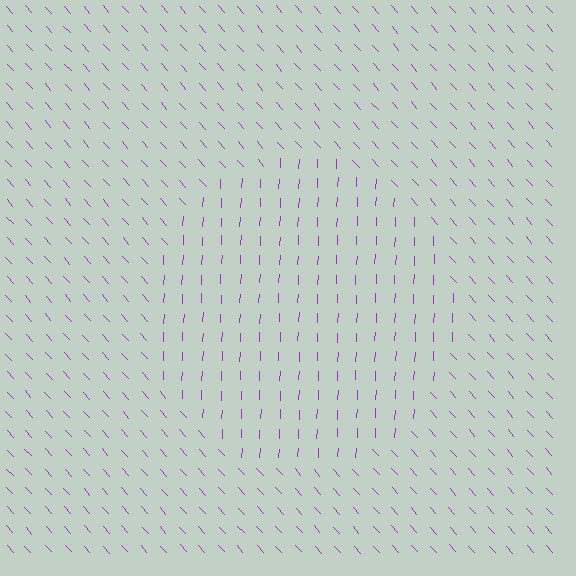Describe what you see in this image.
The image is filled with small purple line segments. A circle region in the image has lines oriented differently from the surrounding lines, creating a visible texture boundary.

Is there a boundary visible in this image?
Yes, there is a texture boundary formed by a change in line orientation.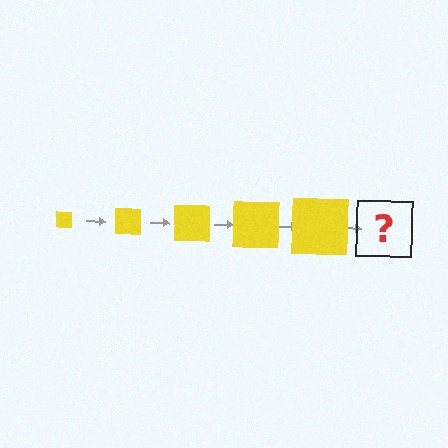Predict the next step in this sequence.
The next step is a yellow square, larger than the previous one.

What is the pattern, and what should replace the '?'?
The pattern is that the square gets progressively larger each step. The '?' should be a yellow square, larger than the previous one.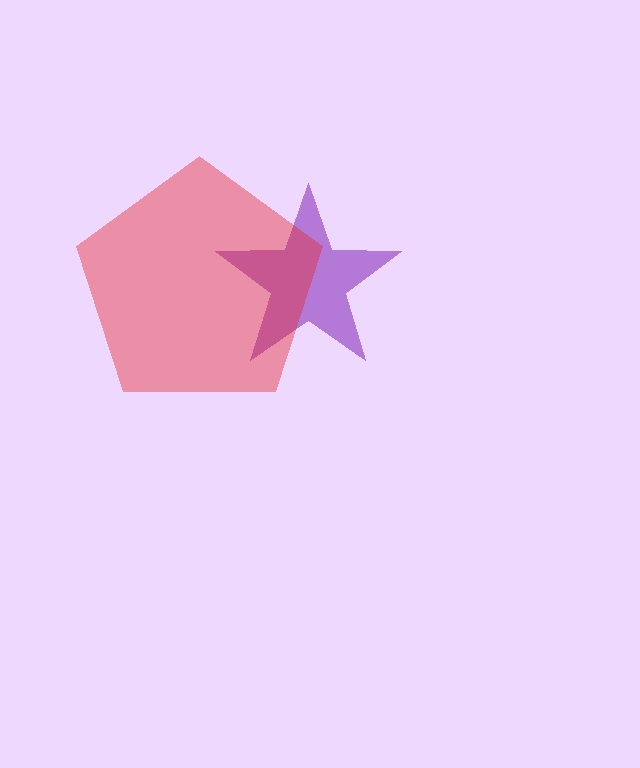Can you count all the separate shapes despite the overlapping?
Yes, there are 2 separate shapes.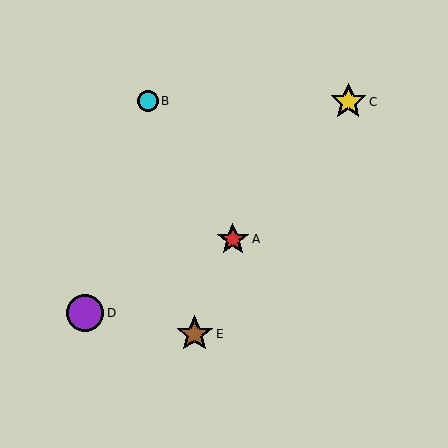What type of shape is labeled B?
Shape B is a cyan circle.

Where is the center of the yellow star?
The center of the yellow star is at (348, 102).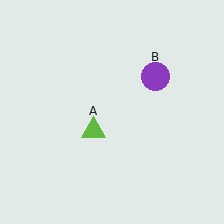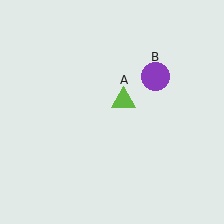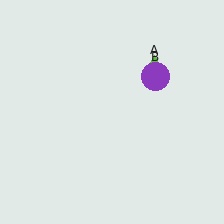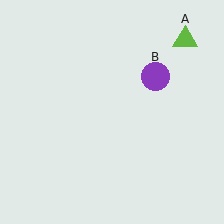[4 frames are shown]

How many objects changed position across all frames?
1 object changed position: lime triangle (object A).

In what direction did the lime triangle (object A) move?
The lime triangle (object A) moved up and to the right.